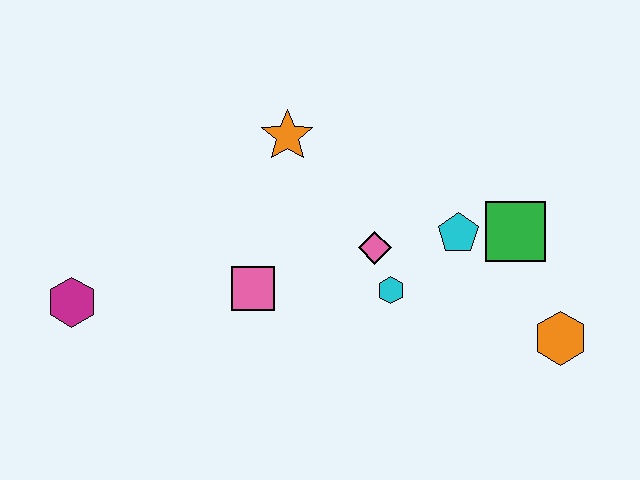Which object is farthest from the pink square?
The orange hexagon is farthest from the pink square.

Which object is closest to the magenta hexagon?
The pink square is closest to the magenta hexagon.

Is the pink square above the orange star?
No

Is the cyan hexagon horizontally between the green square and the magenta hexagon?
Yes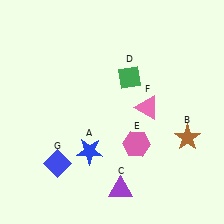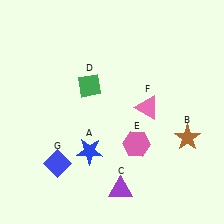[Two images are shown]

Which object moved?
The green diamond (D) moved left.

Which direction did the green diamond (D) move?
The green diamond (D) moved left.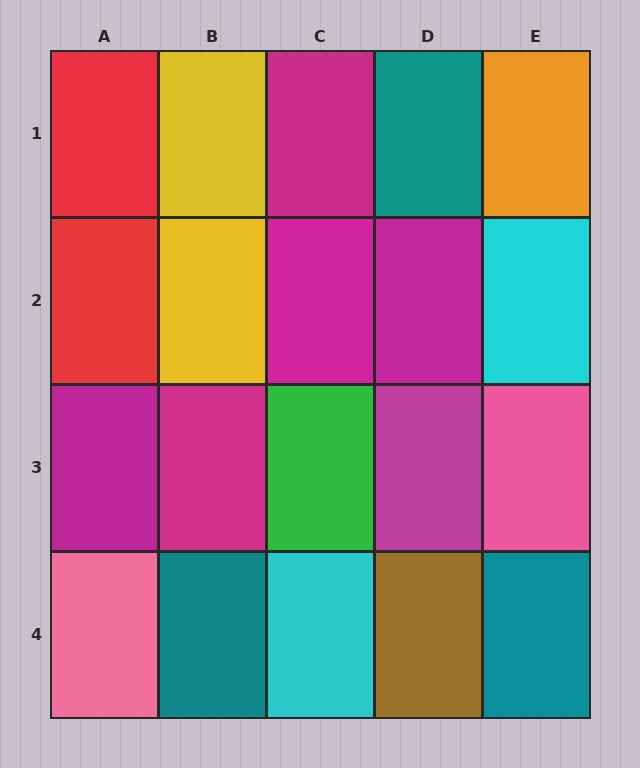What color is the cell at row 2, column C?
Magenta.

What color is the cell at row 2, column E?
Cyan.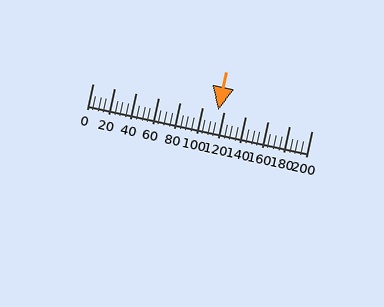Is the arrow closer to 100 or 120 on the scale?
The arrow is closer to 120.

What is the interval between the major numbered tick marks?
The major tick marks are spaced 20 units apart.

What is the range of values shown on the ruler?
The ruler shows values from 0 to 200.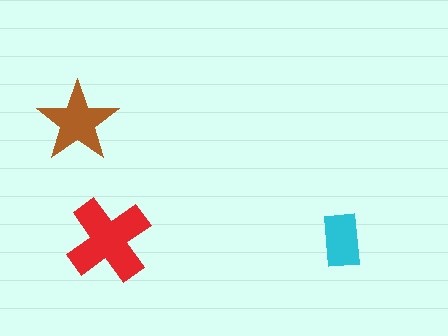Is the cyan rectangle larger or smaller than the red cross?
Smaller.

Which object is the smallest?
The cyan rectangle.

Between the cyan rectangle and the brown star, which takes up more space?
The brown star.